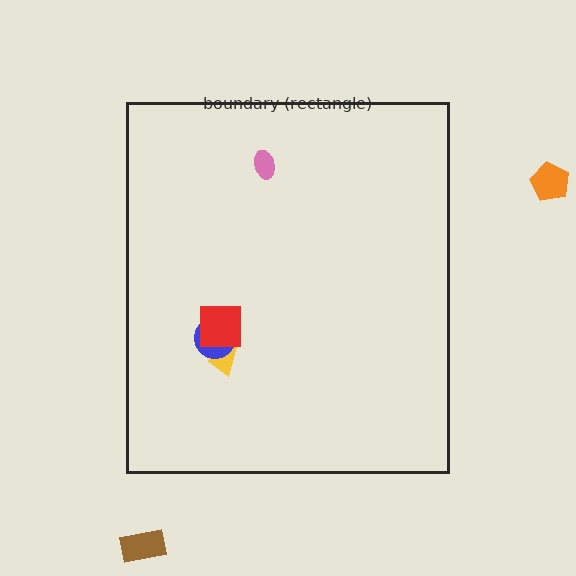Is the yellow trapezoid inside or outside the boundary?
Inside.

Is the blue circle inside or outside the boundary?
Inside.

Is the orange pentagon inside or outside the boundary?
Outside.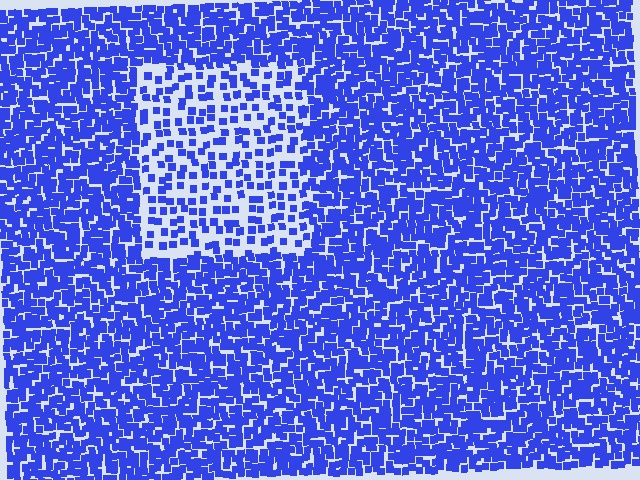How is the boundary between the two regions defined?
The boundary is defined by a change in element density (approximately 2.2x ratio). All elements are the same color, size, and shape.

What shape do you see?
I see a rectangle.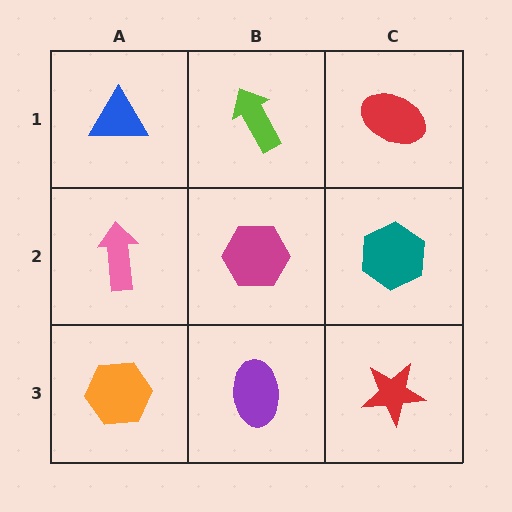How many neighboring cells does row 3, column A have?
2.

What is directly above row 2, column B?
A lime arrow.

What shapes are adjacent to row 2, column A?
A blue triangle (row 1, column A), an orange hexagon (row 3, column A), a magenta hexagon (row 2, column B).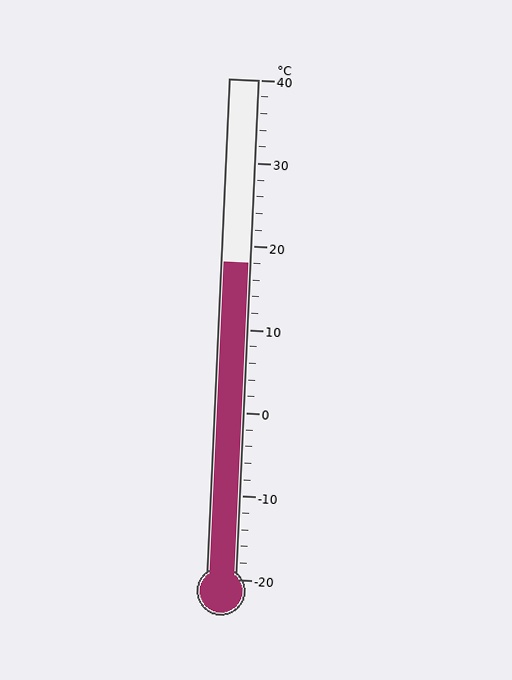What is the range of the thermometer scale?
The thermometer scale ranges from -20°C to 40°C.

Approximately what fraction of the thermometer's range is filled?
The thermometer is filled to approximately 65% of its range.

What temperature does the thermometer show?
The thermometer shows approximately 18°C.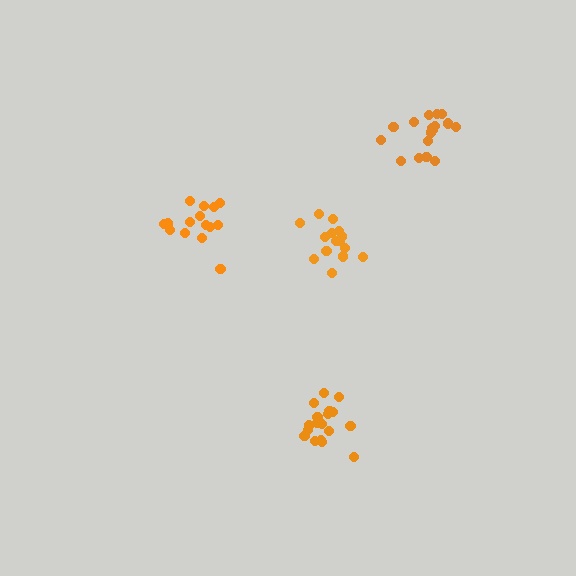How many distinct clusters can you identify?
There are 4 distinct clusters.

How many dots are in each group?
Group 1: 15 dots, Group 2: 17 dots, Group 3: 18 dots, Group 4: 15 dots (65 total).